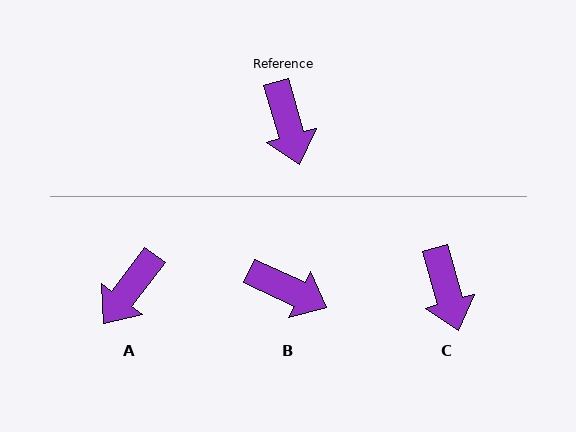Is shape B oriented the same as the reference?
No, it is off by about 49 degrees.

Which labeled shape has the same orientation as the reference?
C.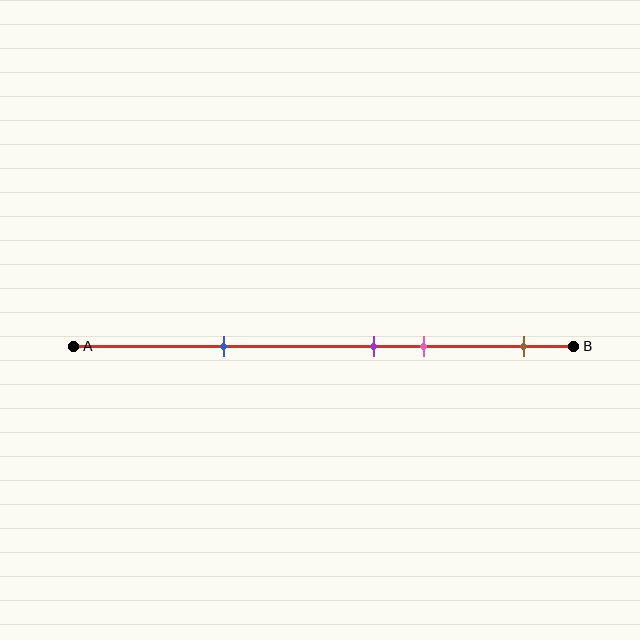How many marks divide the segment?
There are 4 marks dividing the segment.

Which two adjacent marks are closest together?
The purple and pink marks are the closest adjacent pair.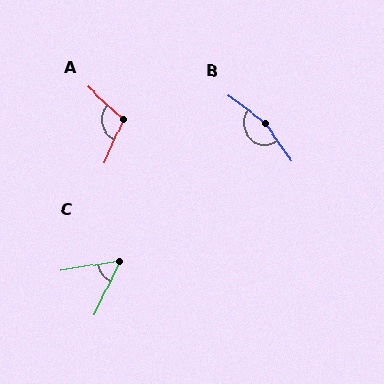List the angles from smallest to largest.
C (55°), A (109°), B (162°).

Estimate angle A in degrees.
Approximately 109 degrees.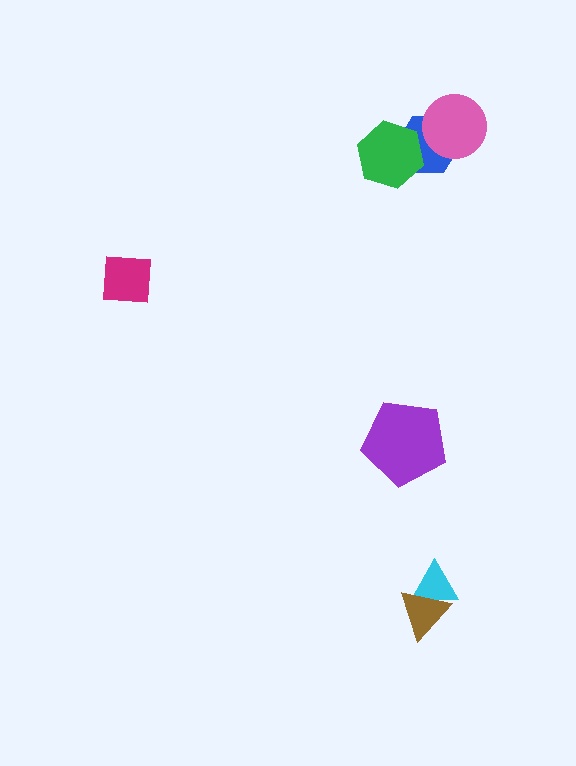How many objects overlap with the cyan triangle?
1 object overlaps with the cyan triangle.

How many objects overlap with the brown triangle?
1 object overlaps with the brown triangle.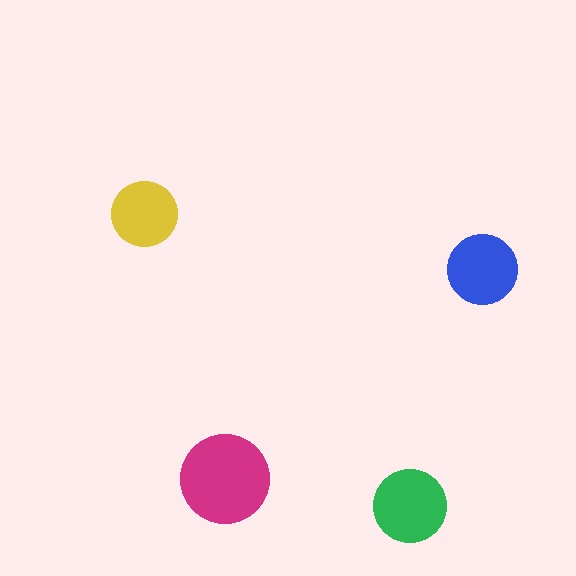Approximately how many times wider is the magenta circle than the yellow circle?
About 1.5 times wider.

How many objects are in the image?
There are 4 objects in the image.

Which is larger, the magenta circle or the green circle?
The magenta one.